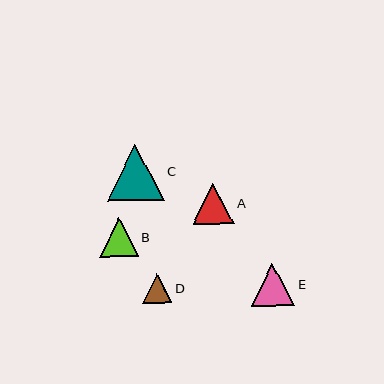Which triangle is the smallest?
Triangle D is the smallest with a size of approximately 30 pixels.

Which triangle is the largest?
Triangle C is the largest with a size of approximately 57 pixels.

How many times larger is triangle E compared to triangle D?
Triangle E is approximately 1.5 times the size of triangle D.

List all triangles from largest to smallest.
From largest to smallest: C, E, A, B, D.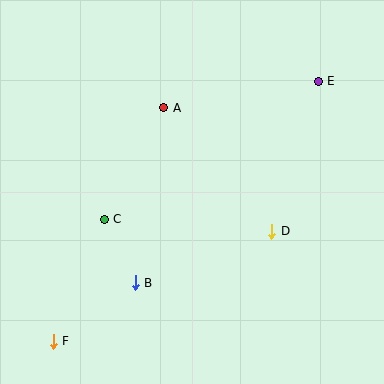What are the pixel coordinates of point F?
Point F is at (53, 341).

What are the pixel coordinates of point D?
Point D is at (272, 231).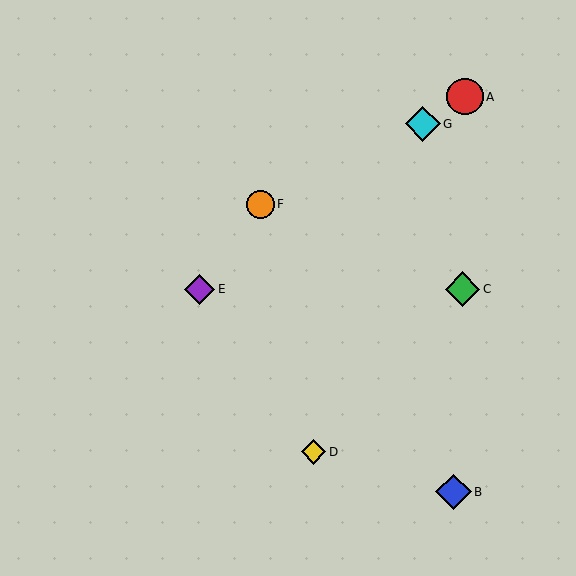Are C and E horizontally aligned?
Yes, both are at y≈289.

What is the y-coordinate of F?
Object F is at y≈204.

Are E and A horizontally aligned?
No, E is at y≈289 and A is at y≈97.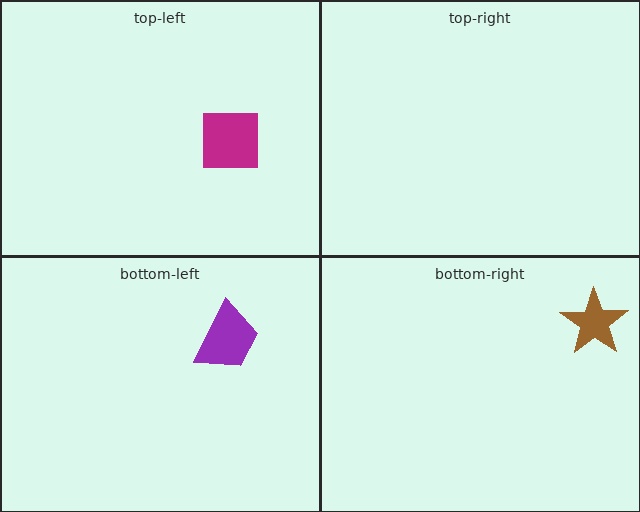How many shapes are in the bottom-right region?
1.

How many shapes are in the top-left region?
1.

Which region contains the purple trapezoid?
The bottom-left region.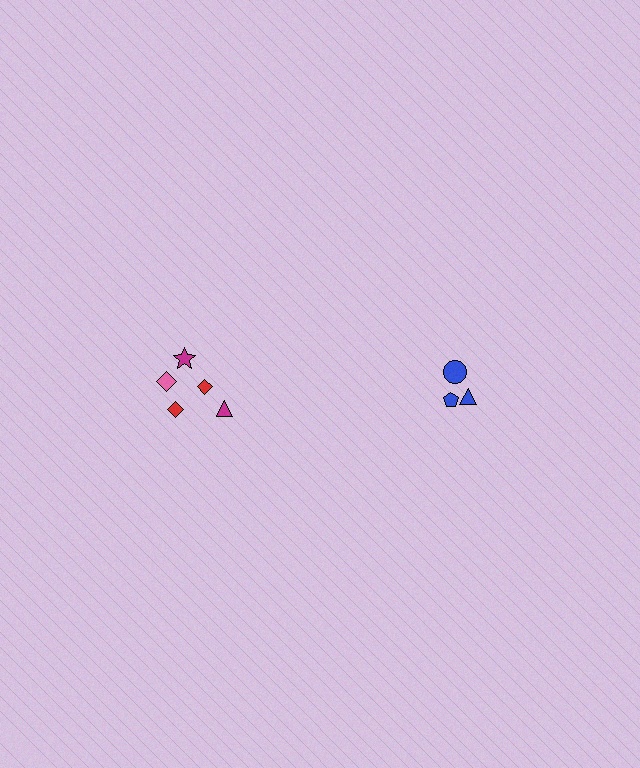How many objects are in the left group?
There are 5 objects.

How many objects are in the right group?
There are 3 objects.